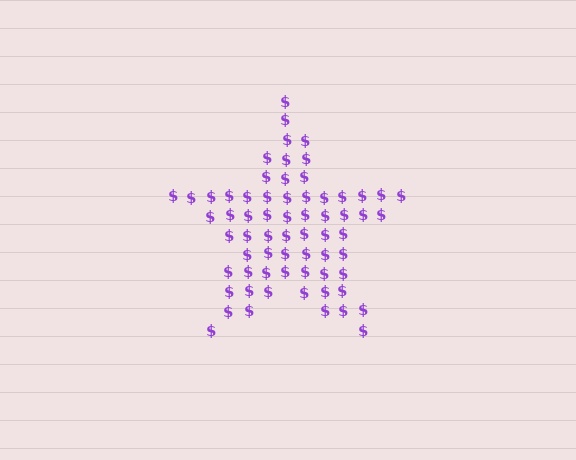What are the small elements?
The small elements are dollar signs.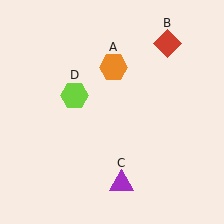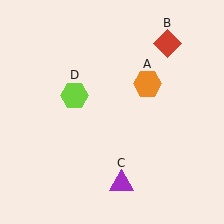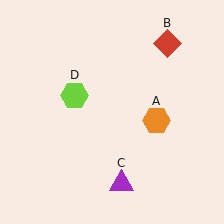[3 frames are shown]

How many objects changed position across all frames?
1 object changed position: orange hexagon (object A).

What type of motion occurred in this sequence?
The orange hexagon (object A) rotated clockwise around the center of the scene.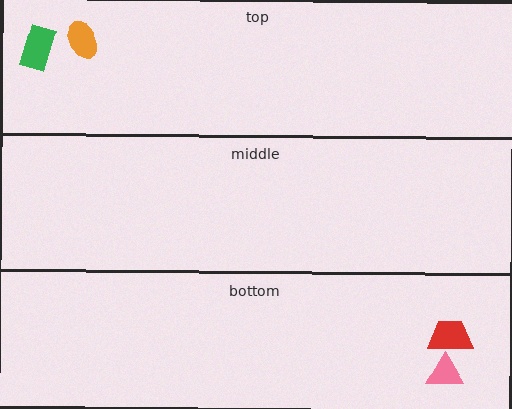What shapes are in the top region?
The green rectangle, the orange ellipse.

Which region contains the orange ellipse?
The top region.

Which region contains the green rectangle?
The top region.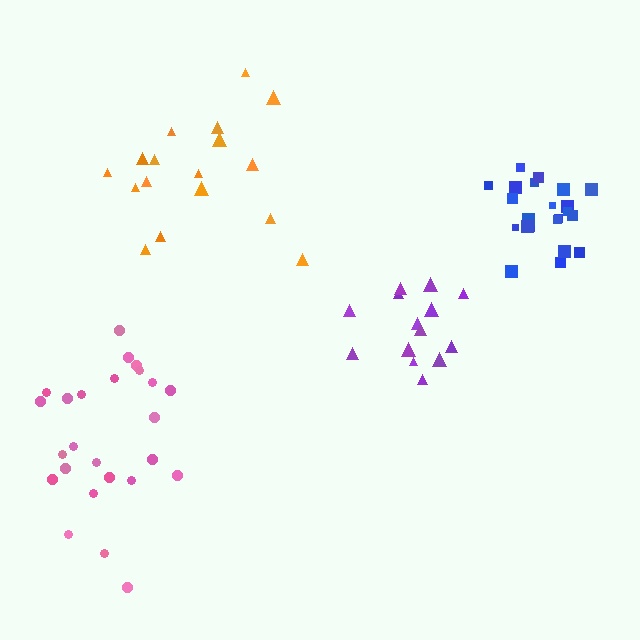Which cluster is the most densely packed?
Blue.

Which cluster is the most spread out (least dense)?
Pink.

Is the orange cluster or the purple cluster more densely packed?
Purple.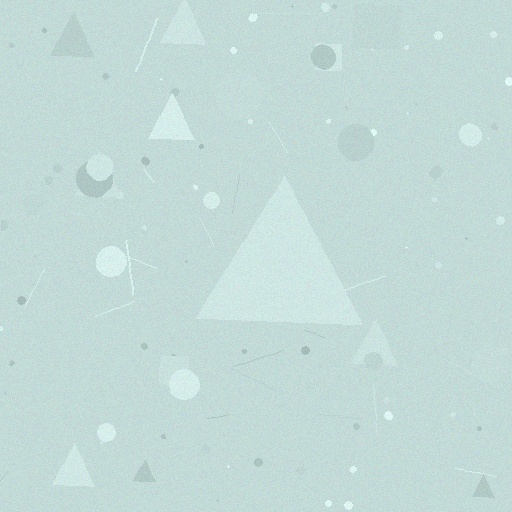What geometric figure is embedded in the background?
A triangle is embedded in the background.